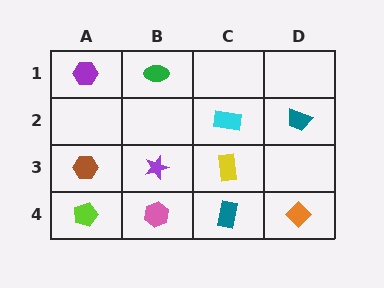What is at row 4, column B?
A pink hexagon.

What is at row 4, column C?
A teal rectangle.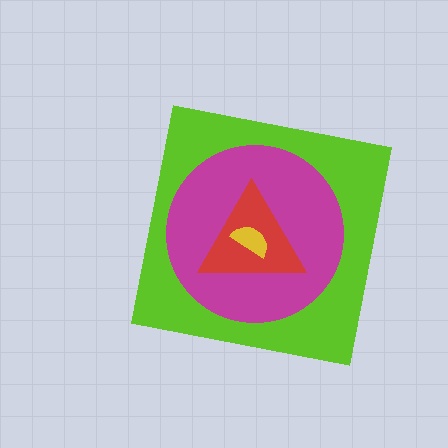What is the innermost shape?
The yellow semicircle.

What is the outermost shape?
The lime square.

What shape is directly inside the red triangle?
The yellow semicircle.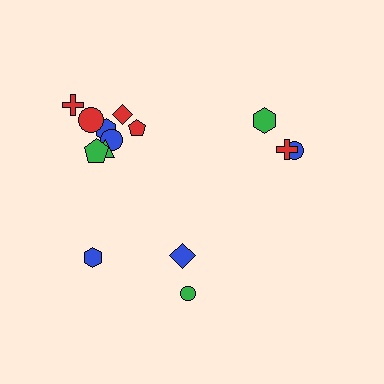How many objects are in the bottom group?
There are 3 objects.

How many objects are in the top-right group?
There are 3 objects.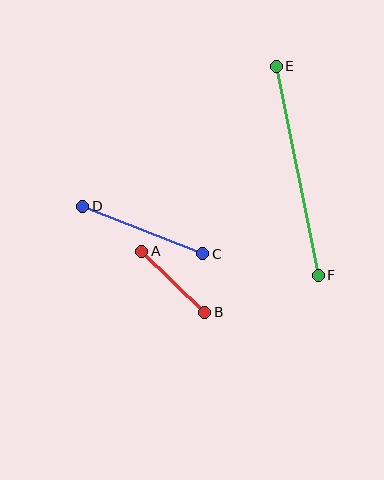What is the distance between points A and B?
The distance is approximately 88 pixels.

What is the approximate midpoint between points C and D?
The midpoint is at approximately (143, 230) pixels.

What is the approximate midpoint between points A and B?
The midpoint is at approximately (173, 282) pixels.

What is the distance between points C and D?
The distance is approximately 129 pixels.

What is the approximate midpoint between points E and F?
The midpoint is at approximately (297, 171) pixels.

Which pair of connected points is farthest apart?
Points E and F are farthest apart.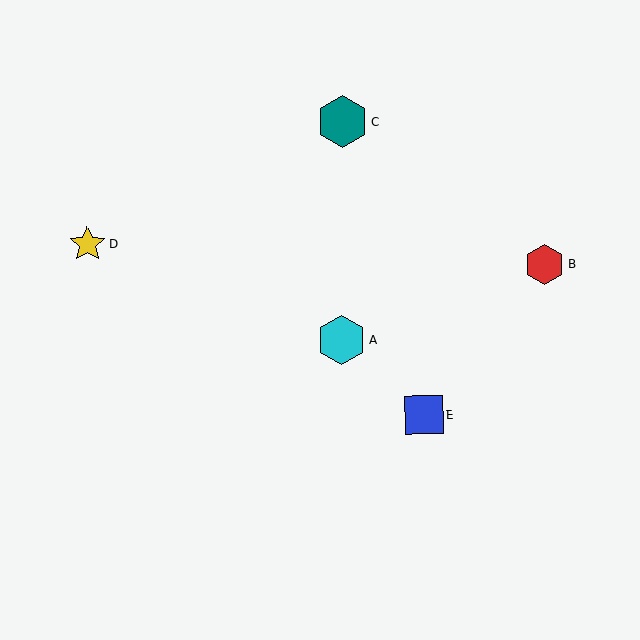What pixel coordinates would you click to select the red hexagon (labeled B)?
Click at (544, 264) to select the red hexagon B.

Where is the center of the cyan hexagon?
The center of the cyan hexagon is at (341, 340).